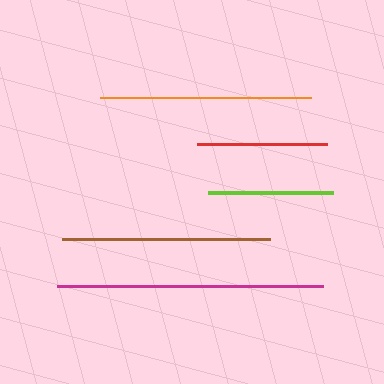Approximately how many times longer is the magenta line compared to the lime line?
The magenta line is approximately 2.1 times the length of the lime line.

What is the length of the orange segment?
The orange segment is approximately 211 pixels long.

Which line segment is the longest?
The magenta line is the longest at approximately 266 pixels.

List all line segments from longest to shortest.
From longest to shortest: magenta, orange, brown, red, lime.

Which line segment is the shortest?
The lime line is the shortest at approximately 125 pixels.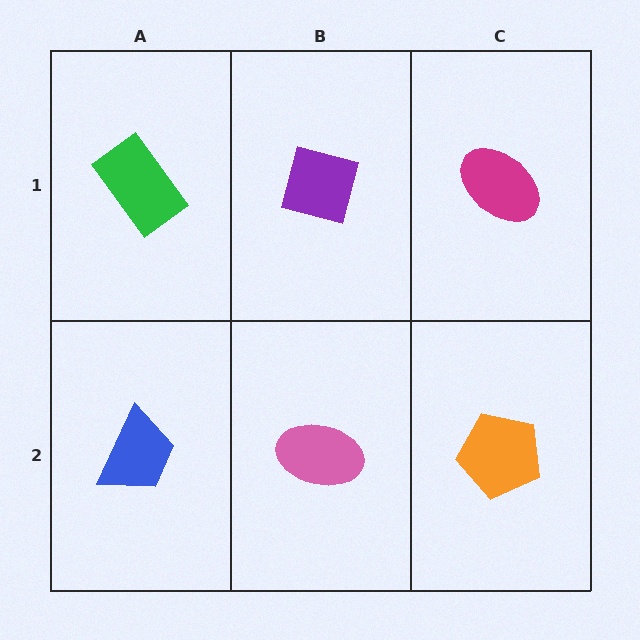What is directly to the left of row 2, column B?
A blue trapezoid.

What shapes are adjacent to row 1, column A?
A blue trapezoid (row 2, column A), a purple square (row 1, column B).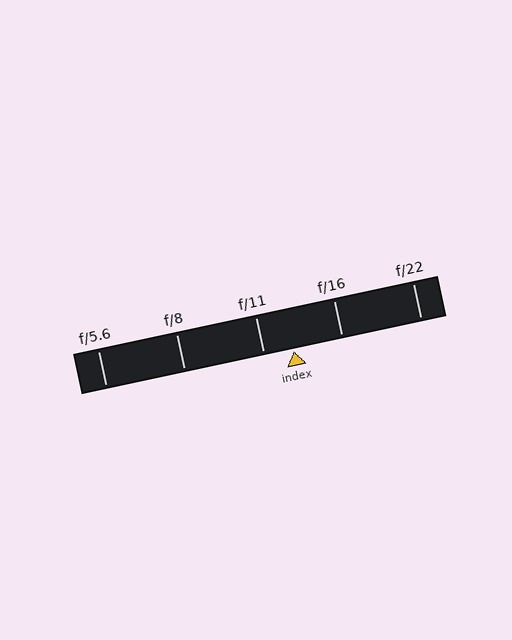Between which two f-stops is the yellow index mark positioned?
The index mark is between f/11 and f/16.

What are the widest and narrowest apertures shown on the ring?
The widest aperture shown is f/5.6 and the narrowest is f/22.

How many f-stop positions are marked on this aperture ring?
There are 5 f-stop positions marked.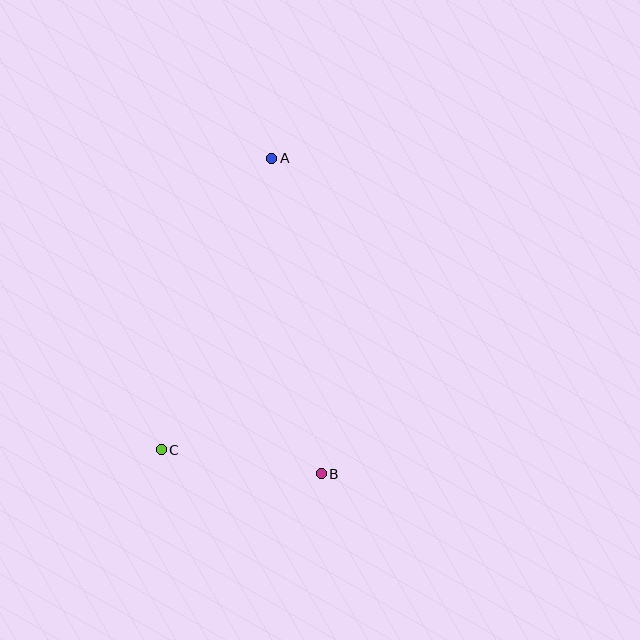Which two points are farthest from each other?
Points A and B are farthest from each other.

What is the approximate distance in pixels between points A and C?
The distance between A and C is approximately 312 pixels.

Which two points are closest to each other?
Points B and C are closest to each other.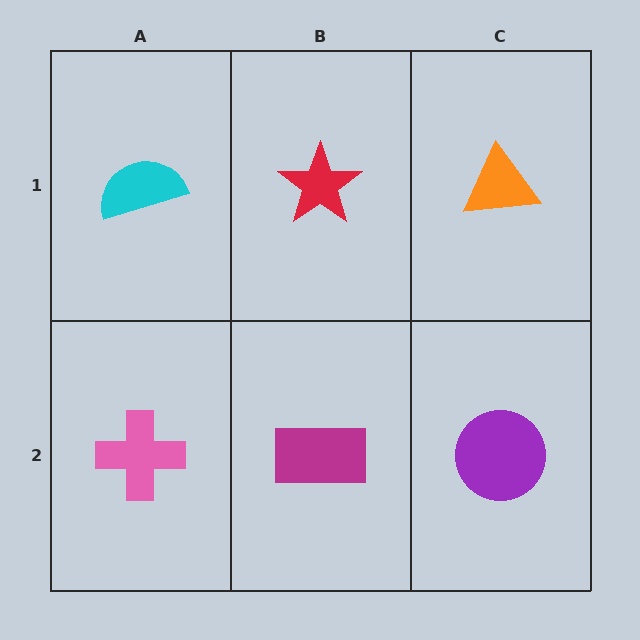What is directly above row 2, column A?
A cyan semicircle.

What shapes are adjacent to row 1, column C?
A purple circle (row 2, column C), a red star (row 1, column B).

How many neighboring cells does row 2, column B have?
3.